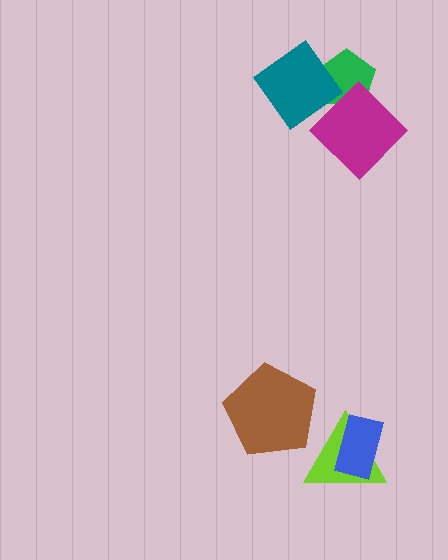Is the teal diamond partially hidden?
Yes, it is partially covered by another shape.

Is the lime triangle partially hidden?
Yes, it is partially covered by another shape.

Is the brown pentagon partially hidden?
No, no other shape covers it.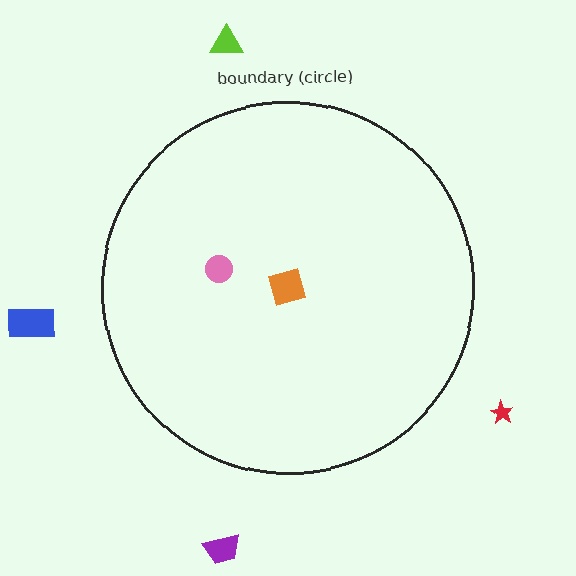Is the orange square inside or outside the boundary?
Inside.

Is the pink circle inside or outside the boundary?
Inside.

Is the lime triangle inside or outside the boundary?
Outside.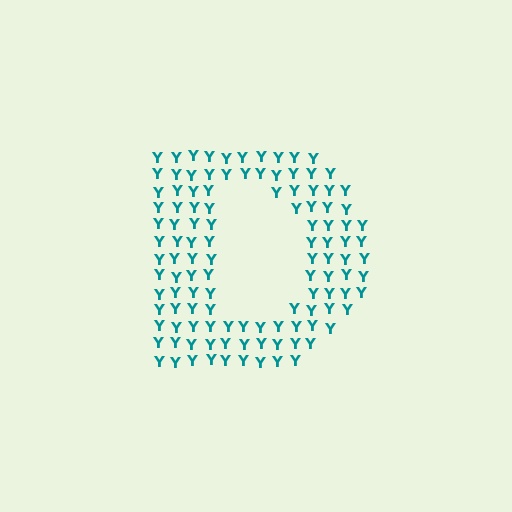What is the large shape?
The large shape is the letter D.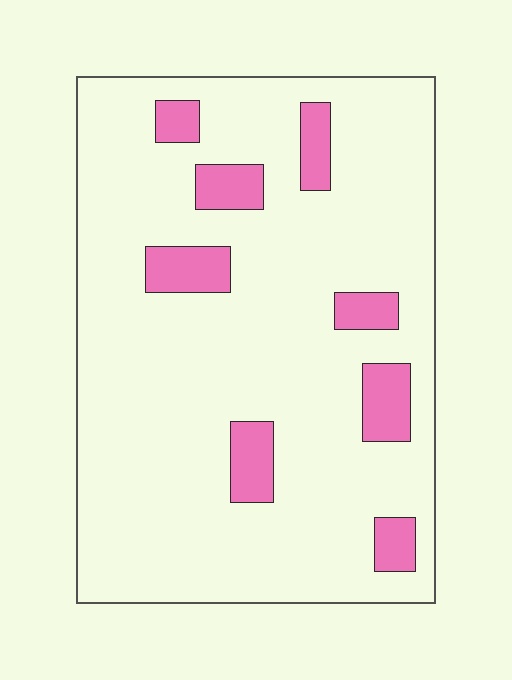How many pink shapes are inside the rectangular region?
8.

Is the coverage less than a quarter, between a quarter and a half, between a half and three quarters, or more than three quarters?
Less than a quarter.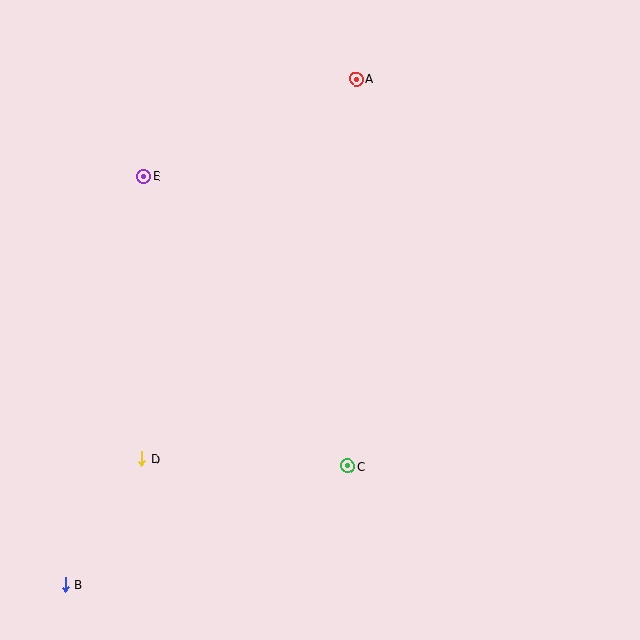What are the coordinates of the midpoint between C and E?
The midpoint between C and E is at (246, 321).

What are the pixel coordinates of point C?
Point C is at (348, 466).